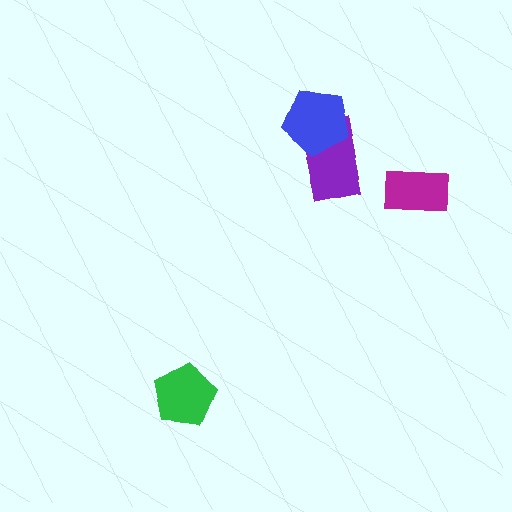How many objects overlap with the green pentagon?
0 objects overlap with the green pentagon.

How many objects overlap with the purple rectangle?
1 object overlaps with the purple rectangle.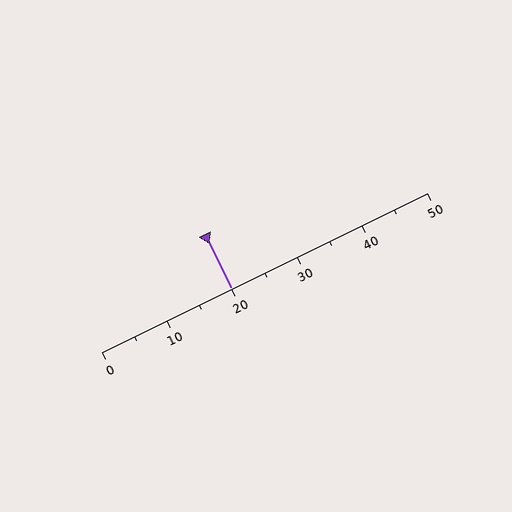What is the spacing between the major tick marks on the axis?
The major ticks are spaced 10 apart.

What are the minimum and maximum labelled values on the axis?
The axis runs from 0 to 50.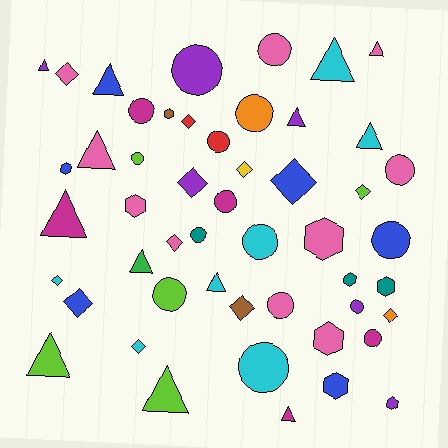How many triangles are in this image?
There are 13 triangles.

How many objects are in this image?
There are 50 objects.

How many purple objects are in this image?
There are 6 purple objects.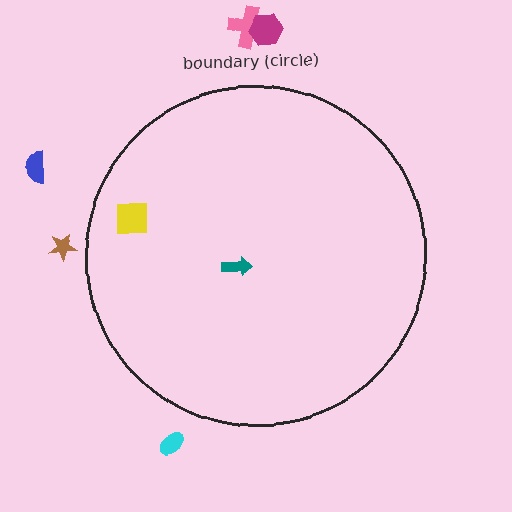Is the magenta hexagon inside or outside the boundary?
Outside.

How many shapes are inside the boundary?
2 inside, 5 outside.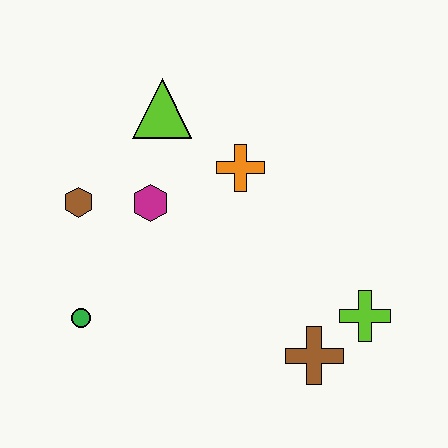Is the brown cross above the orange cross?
No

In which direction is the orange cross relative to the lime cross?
The orange cross is above the lime cross.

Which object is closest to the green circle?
The brown hexagon is closest to the green circle.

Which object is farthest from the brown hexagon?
The lime cross is farthest from the brown hexagon.